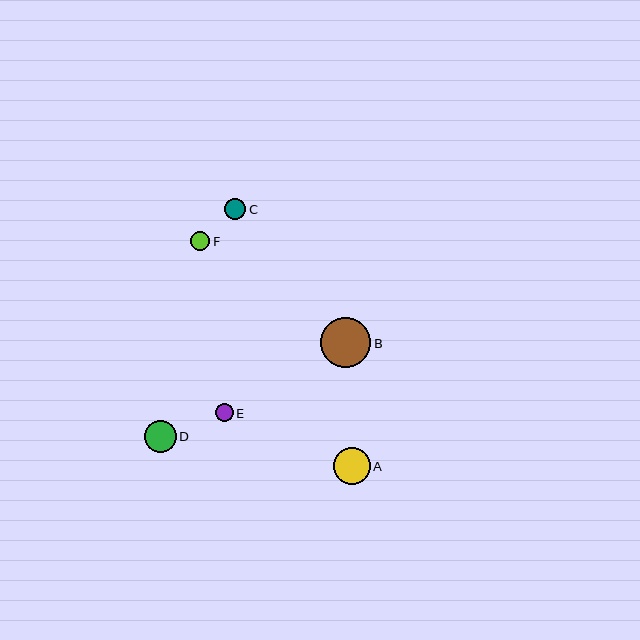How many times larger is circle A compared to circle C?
Circle A is approximately 1.7 times the size of circle C.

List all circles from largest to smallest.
From largest to smallest: B, A, D, C, F, E.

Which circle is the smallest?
Circle E is the smallest with a size of approximately 18 pixels.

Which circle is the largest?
Circle B is the largest with a size of approximately 50 pixels.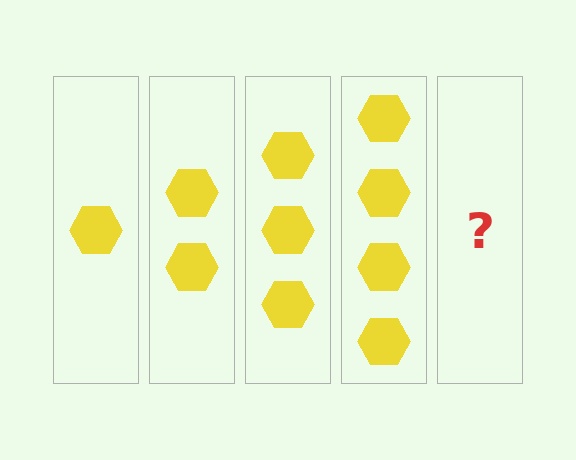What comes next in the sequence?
The next element should be 5 hexagons.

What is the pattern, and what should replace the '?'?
The pattern is that each step adds one more hexagon. The '?' should be 5 hexagons.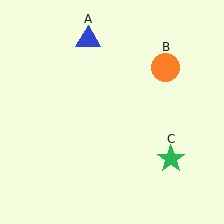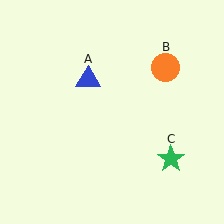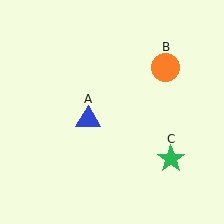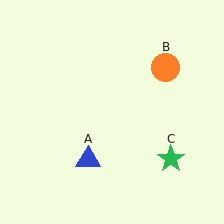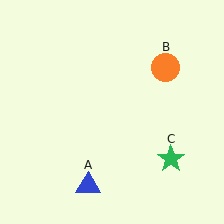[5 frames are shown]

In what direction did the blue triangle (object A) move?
The blue triangle (object A) moved down.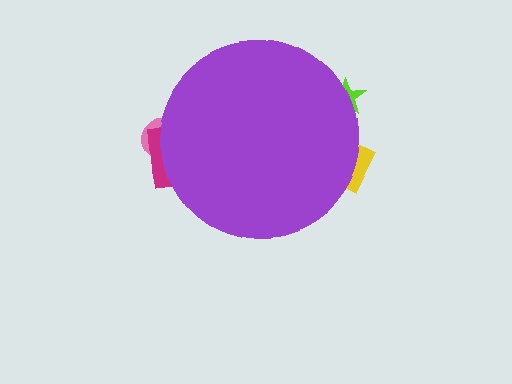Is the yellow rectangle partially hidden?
Yes, the yellow rectangle is partially hidden behind the purple circle.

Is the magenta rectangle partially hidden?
Yes, the magenta rectangle is partially hidden behind the purple circle.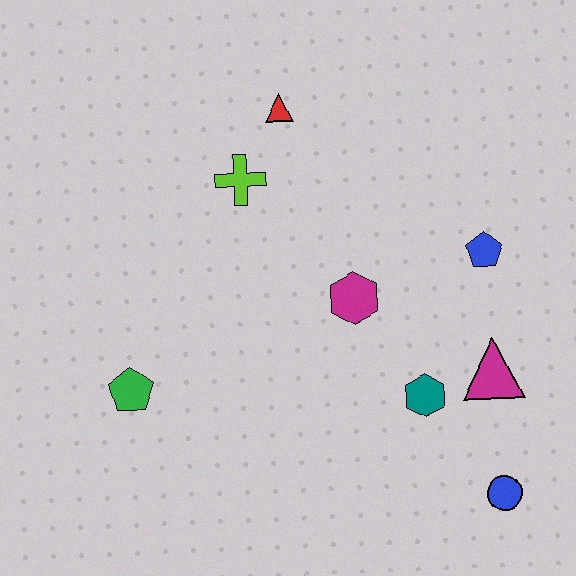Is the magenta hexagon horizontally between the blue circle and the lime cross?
Yes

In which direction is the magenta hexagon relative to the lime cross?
The magenta hexagon is below the lime cross.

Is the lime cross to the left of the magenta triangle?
Yes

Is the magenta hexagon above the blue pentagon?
No